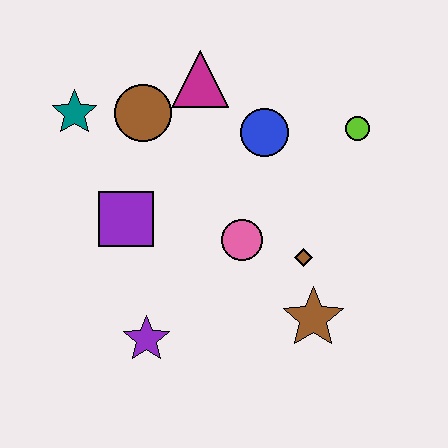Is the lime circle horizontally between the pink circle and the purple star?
No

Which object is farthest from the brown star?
The teal star is farthest from the brown star.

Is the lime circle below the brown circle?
Yes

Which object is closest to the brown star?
The brown diamond is closest to the brown star.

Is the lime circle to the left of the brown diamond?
No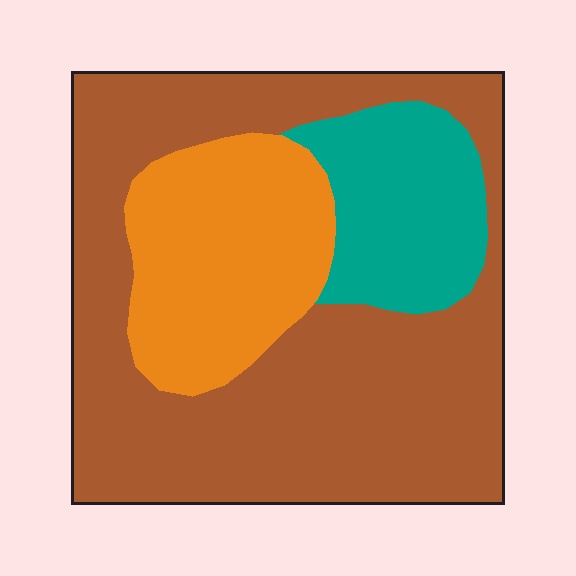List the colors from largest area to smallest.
From largest to smallest: brown, orange, teal.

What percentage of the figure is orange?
Orange takes up less than a quarter of the figure.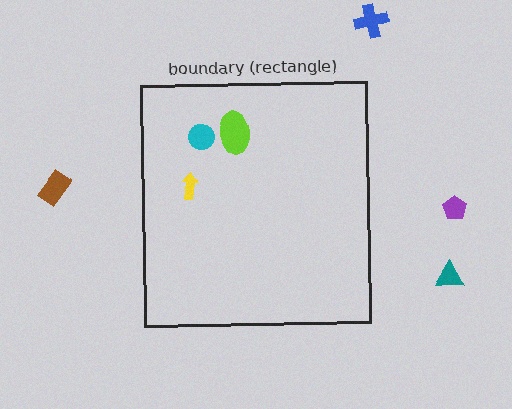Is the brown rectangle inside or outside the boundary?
Outside.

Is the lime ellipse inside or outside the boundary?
Inside.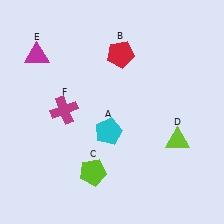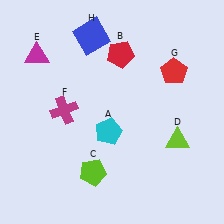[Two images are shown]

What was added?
A red pentagon (G), a blue square (H) were added in Image 2.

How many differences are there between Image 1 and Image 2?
There are 2 differences between the two images.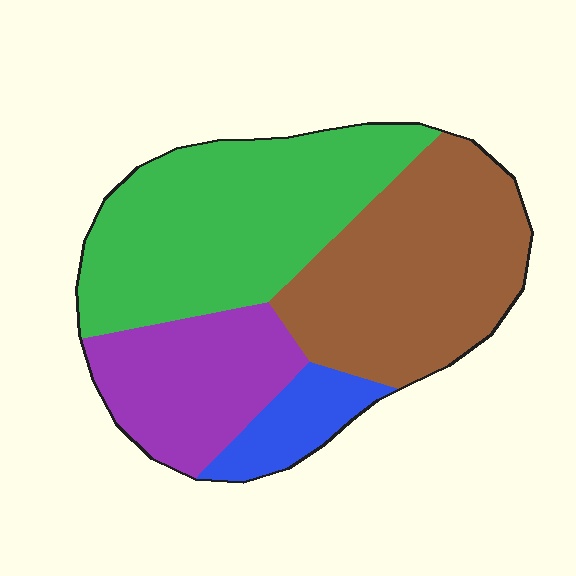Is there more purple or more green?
Green.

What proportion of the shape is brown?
Brown takes up about one third (1/3) of the shape.